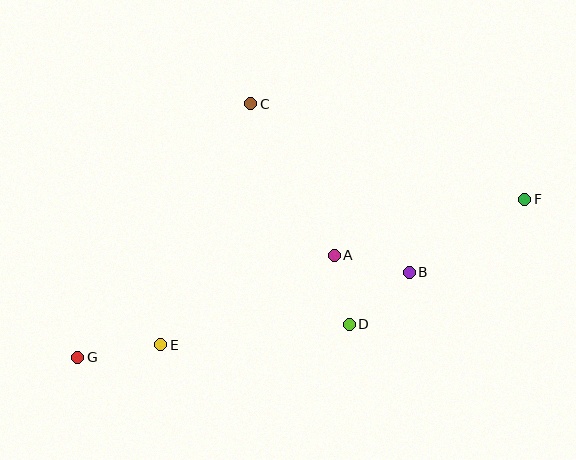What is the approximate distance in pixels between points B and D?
The distance between B and D is approximately 80 pixels.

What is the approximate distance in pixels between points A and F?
The distance between A and F is approximately 199 pixels.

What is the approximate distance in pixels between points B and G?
The distance between B and G is approximately 342 pixels.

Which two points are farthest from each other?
Points F and G are farthest from each other.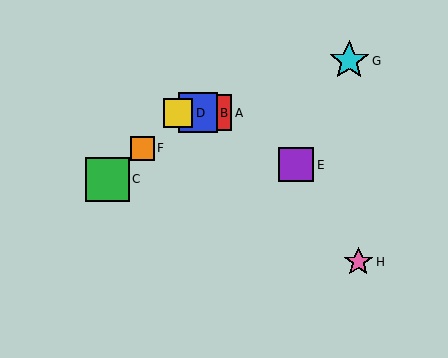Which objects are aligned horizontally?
Objects A, B, D are aligned horizontally.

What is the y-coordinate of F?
Object F is at y≈148.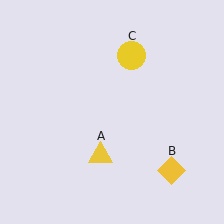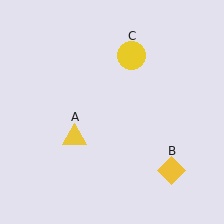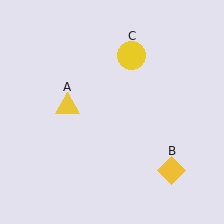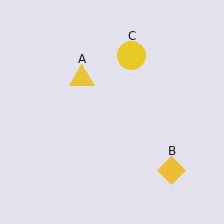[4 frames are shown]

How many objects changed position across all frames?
1 object changed position: yellow triangle (object A).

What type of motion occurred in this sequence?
The yellow triangle (object A) rotated clockwise around the center of the scene.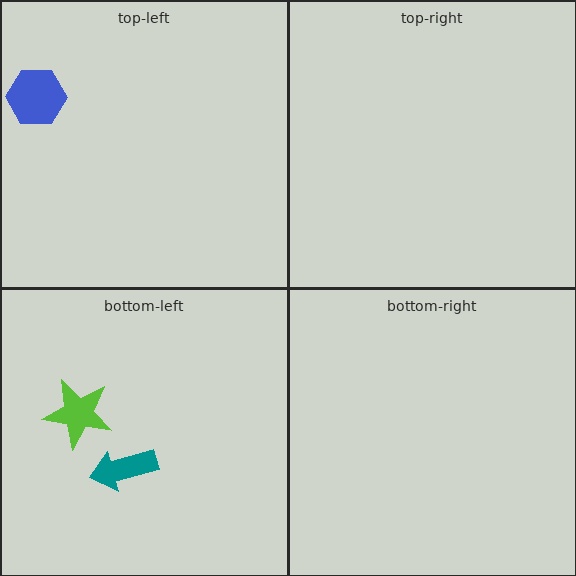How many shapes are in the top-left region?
1.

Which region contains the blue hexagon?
The top-left region.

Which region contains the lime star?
The bottom-left region.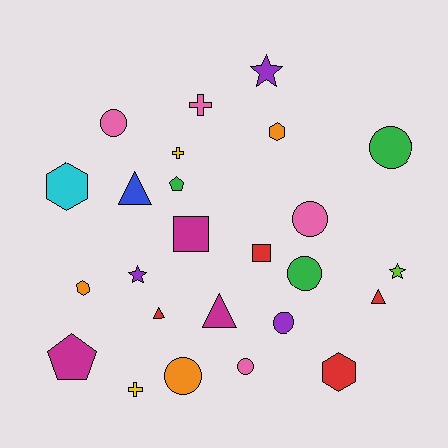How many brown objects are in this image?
There are no brown objects.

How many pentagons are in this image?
There are 2 pentagons.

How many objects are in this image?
There are 25 objects.